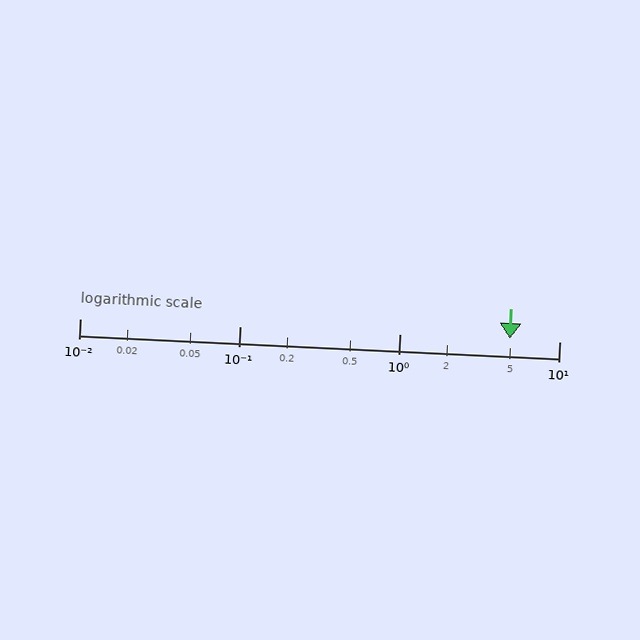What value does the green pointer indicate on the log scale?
The pointer indicates approximately 4.9.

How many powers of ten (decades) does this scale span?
The scale spans 3 decades, from 0.01 to 10.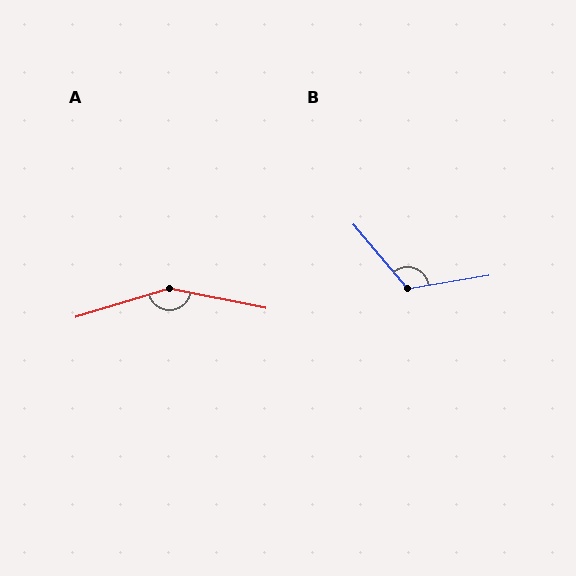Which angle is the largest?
A, at approximately 151 degrees.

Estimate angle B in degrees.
Approximately 121 degrees.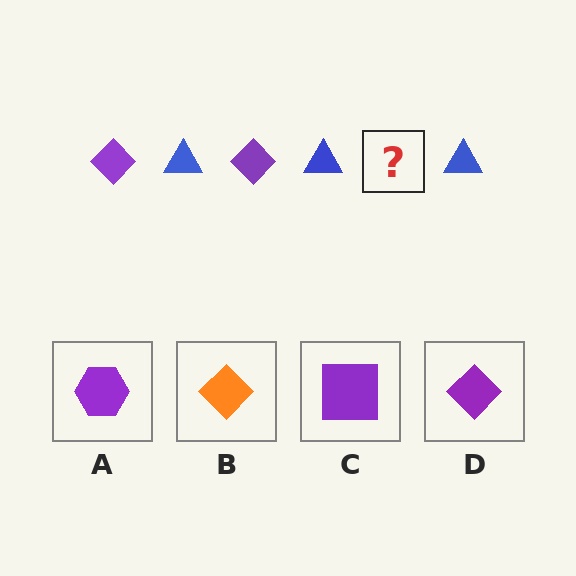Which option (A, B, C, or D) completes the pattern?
D.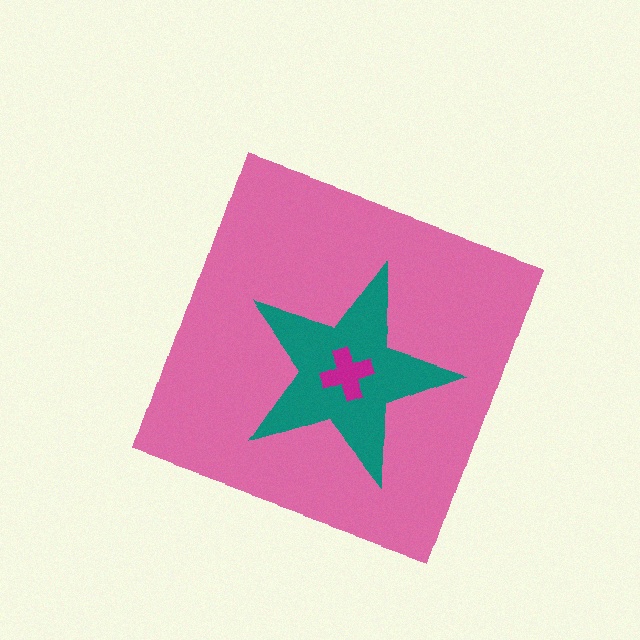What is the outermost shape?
The pink diamond.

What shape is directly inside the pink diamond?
The teal star.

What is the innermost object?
The magenta cross.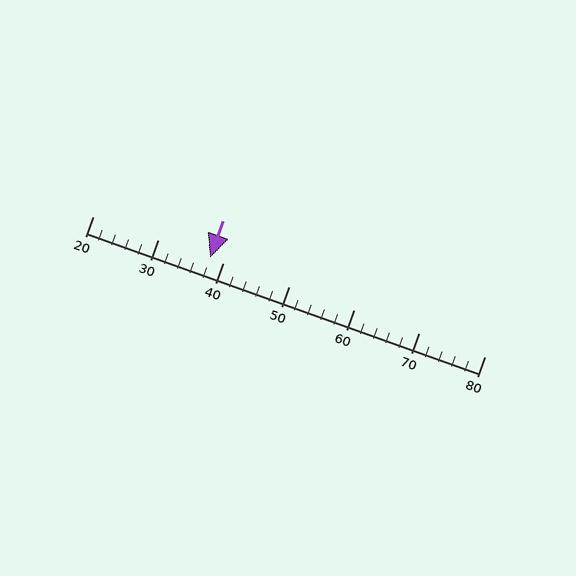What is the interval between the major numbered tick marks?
The major tick marks are spaced 10 units apart.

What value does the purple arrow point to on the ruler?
The purple arrow points to approximately 38.